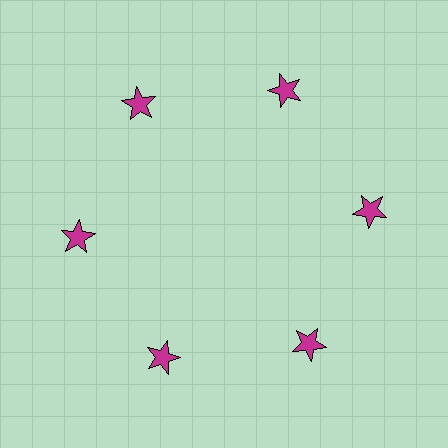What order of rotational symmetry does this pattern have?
This pattern has 6-fold rotational symmetry.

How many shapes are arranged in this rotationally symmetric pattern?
There are 6 shapes, arranged in 6 groups of 1.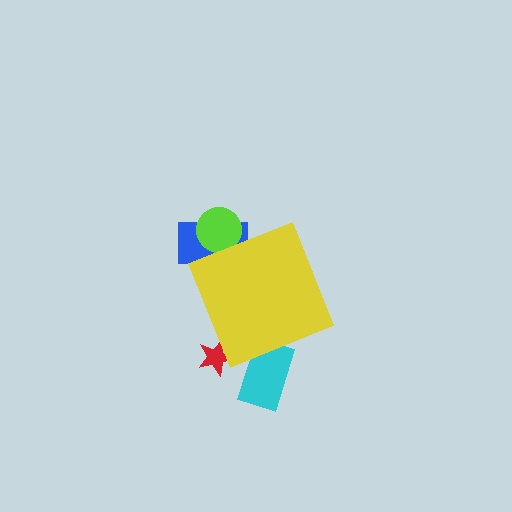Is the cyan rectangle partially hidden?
Yes, the cyan rectangle is partially hidden behind the yellow diamond.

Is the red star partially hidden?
Yes, the red star is partially hidden behind the yellow diamond.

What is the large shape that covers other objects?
A yellow diamond.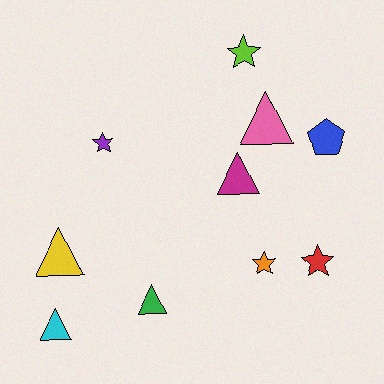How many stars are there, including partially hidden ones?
There are 4 stars.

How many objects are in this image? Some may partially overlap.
There are 10 objects.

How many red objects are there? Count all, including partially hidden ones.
There is 1 red object.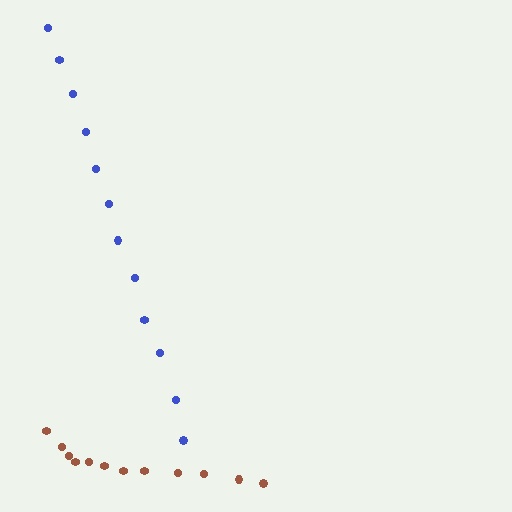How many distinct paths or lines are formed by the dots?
There are 2 distinct paths.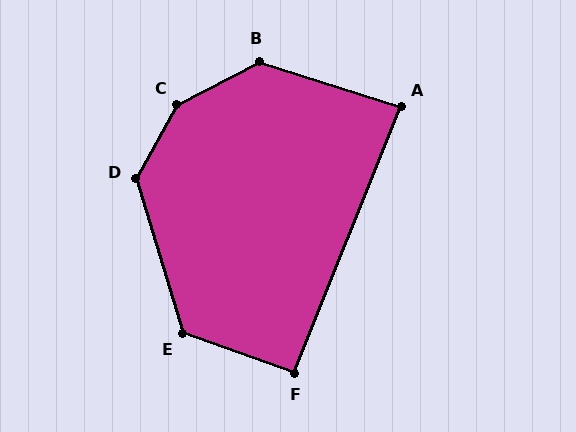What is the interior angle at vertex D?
Approximately 133 degrees (obtuse).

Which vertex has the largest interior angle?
C, at approximately 147 degrees.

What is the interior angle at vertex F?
Approximately 92 degrees (approximately right).